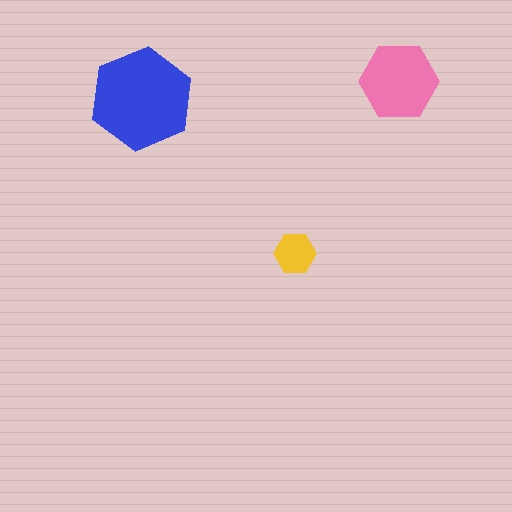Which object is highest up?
The pink hexagon is topmost.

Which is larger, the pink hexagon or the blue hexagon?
The blue one.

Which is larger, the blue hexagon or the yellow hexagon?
The blue one.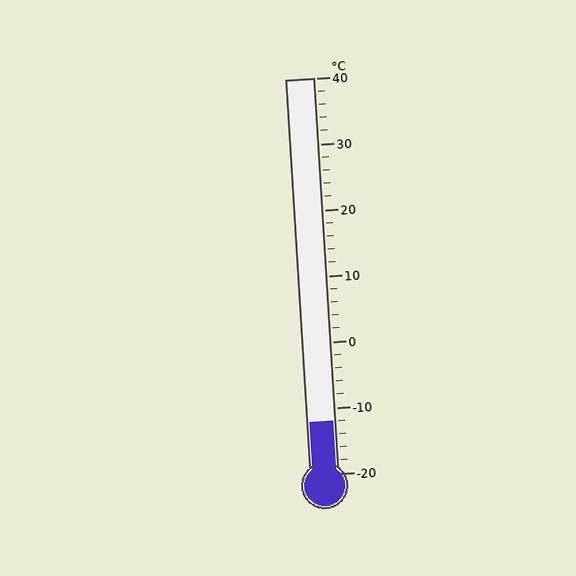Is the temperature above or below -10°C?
The temperature is below -10°C.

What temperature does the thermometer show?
The thermometer shows approximately -12°C.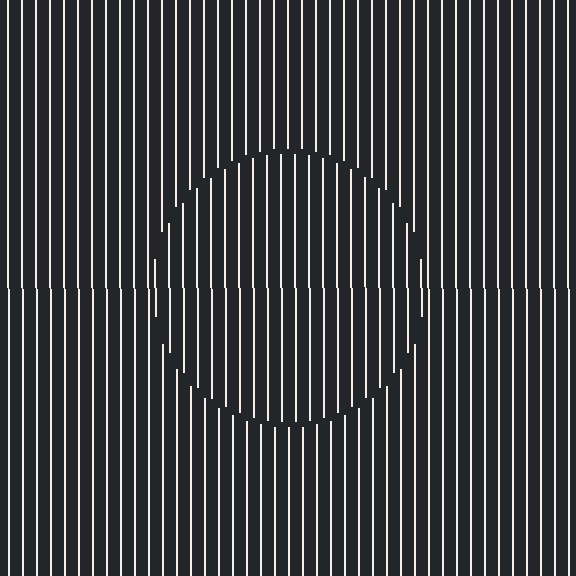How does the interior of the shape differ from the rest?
The interior of the shape contains the same grating, shifted by half a period — the contour is defined by the phase discontinuity where line-ends from the inner and outer gratings abut.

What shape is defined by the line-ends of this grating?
An illusory circle. The interior of the shape contains the same grating, shifted by half a period — the contour is defined by the phase discontinuity where line-ends from the inner and outer gratings abut.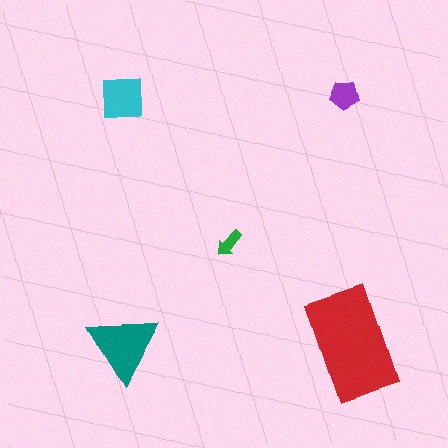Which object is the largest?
The red rectangle.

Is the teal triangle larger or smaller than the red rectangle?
Smaller.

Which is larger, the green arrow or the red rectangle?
The red rectangle.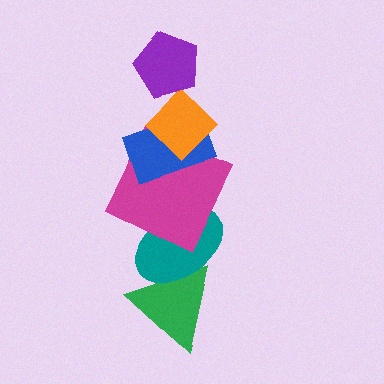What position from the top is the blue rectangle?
The blue rectangle is 3rd from the top.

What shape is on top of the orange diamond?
The purple pentagon is on top of the orange diamond.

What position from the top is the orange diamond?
The orange diamond is 2nd from the top.